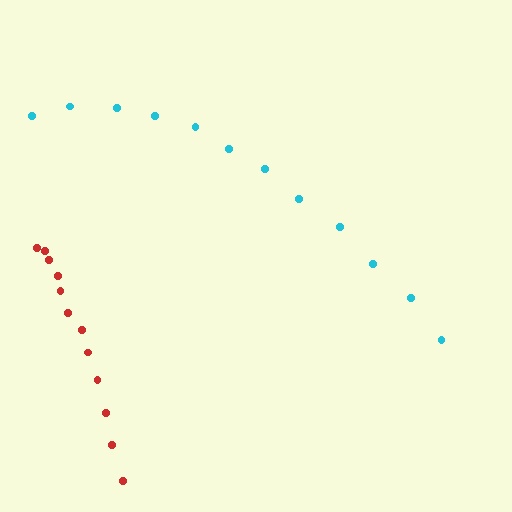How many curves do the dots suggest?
There are 2 distinct paths.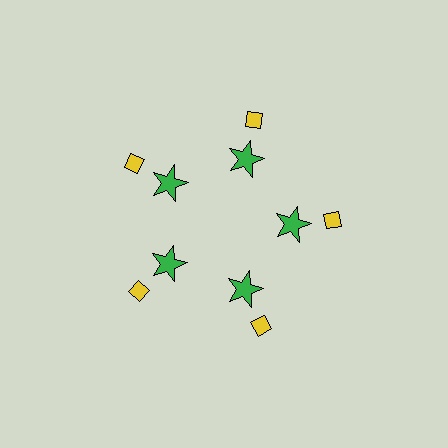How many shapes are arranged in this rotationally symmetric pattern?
There are 10 shapes, arranged in 5 groups of 2.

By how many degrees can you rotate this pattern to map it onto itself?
The pattern maps onto itself every 72 degrees of rotation.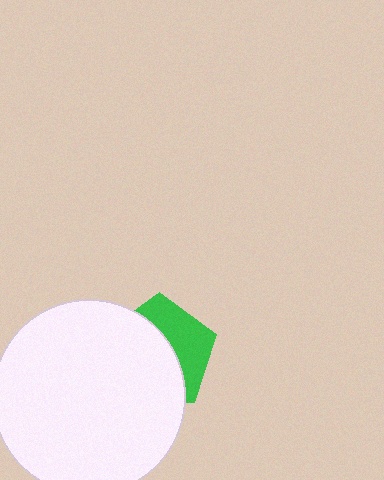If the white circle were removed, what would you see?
You would see the complete green pentagon.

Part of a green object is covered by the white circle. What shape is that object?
It is a pentagon.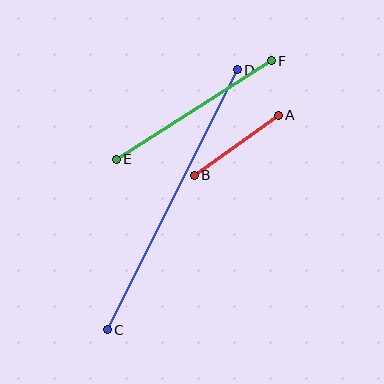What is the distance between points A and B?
The distance is approximately 103 pixels.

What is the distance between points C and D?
The distance is approximately 290 pixels.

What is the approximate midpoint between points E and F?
The midpoint is at approximately (194, 110) pixels.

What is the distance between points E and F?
The distance is approximately 184 pixels.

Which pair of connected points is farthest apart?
Points C and D are farthest apart.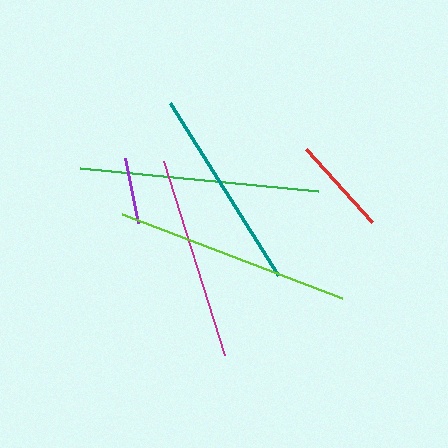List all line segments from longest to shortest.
From longest to shortest: green, lime, magenta, teal, red, purple.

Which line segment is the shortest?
The purple line is the shortest at approximately 66 pixels.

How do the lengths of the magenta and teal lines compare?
The magenta and teal lines are approximately the same length.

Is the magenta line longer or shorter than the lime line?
The lime line is longer than the magenta line.